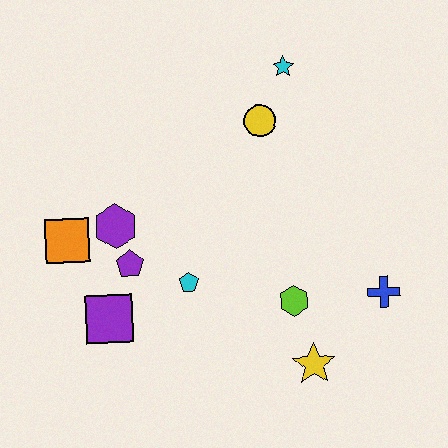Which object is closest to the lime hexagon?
The yellow star is closest to the lime hexagon.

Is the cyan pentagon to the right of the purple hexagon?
Yes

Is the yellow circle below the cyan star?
Yes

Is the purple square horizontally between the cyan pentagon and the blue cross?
No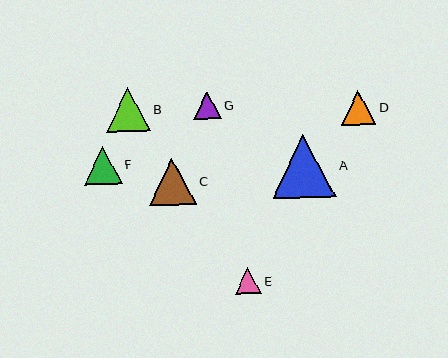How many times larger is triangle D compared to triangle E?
Triangle D is approximately 1.3 times the size of triangle E.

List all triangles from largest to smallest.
From largest to smallest: A, C, B, F, D, G, E.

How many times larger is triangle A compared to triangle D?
Triangle A is approximately 1.8 times the size of triangle D.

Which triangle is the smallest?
Triangle E is the smallest with a size of approximately 26 pixels.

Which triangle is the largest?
Triangle A is the largest with a size of approximately 63 pixels.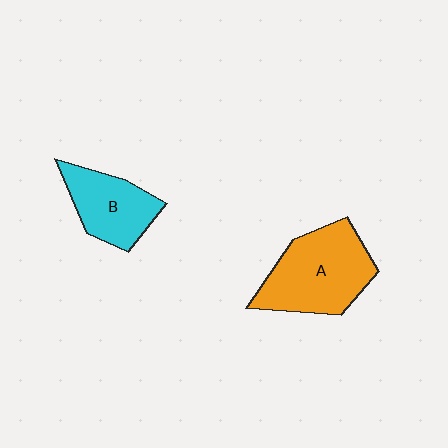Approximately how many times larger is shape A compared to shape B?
Approximately 1.5 times.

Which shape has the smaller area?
Shape B (cyan).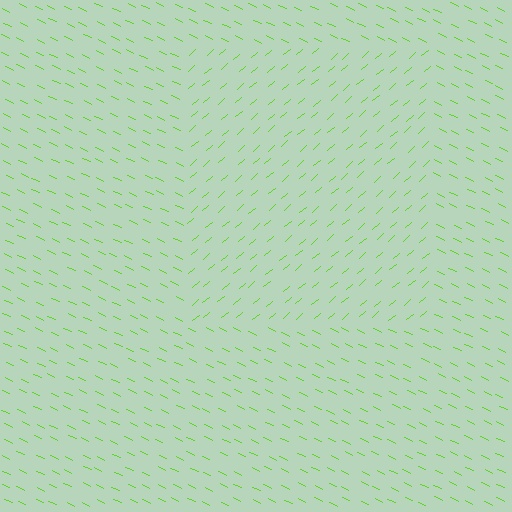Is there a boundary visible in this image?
Yes, there is a texture boundary formed by a change in line orientation.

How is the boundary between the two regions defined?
The boundary is defined purely by a change in line orientation (approximately 66 degrees difference). All lines are the same color and thickness.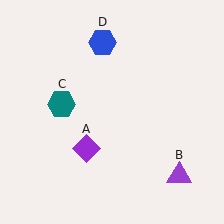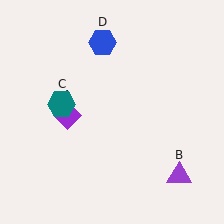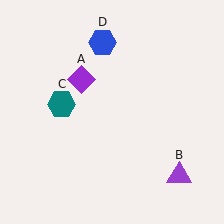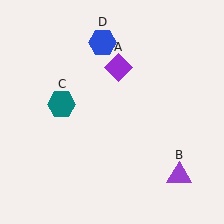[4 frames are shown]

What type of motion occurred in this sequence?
The purple diamond (object A) rotated clockwise around the center of the scene.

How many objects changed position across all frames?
1 object changed position: purple diamond (object A).